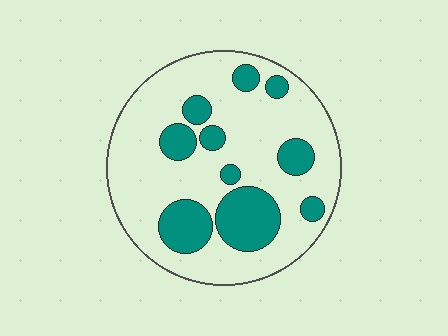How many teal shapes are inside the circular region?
10.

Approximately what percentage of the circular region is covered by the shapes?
Approximately 25%.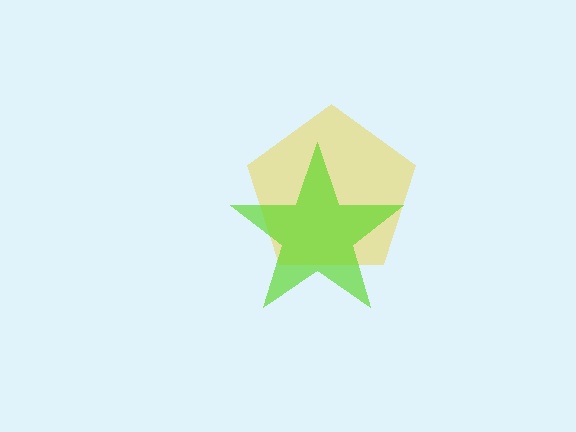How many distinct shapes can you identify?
There are 2 distinct shapes: a yellow pentagon, a lime star.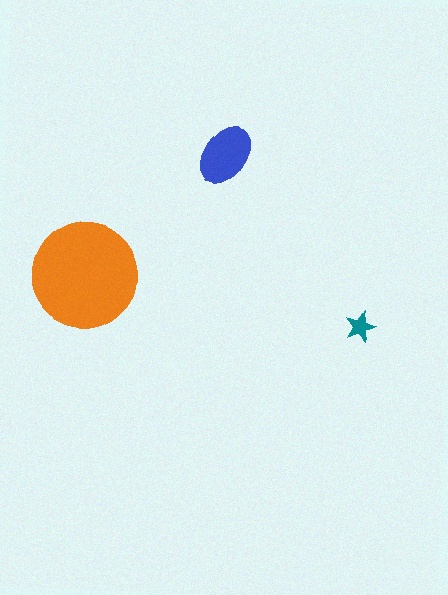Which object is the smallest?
The teal star.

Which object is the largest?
The orange circle.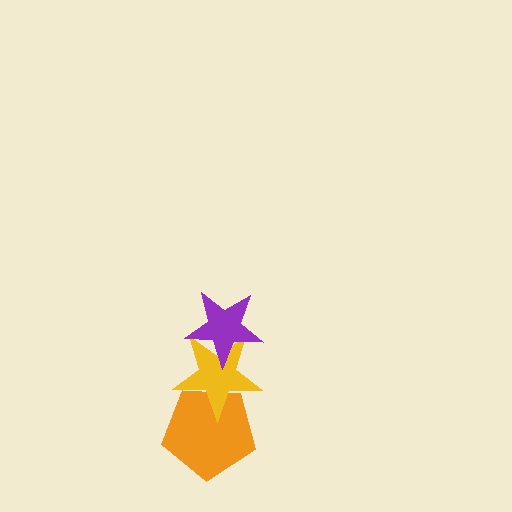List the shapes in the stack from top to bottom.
From top to bottom: the purple star, the yellow star, the orange pentagon.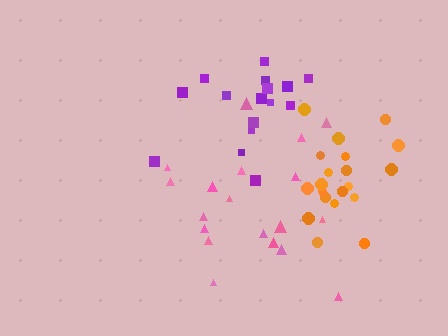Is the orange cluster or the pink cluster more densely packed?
Orange.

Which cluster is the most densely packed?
Orange.